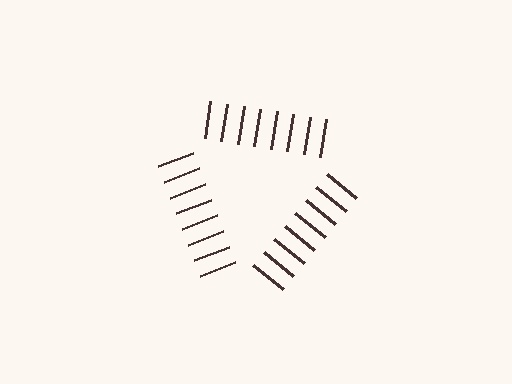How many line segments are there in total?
24 — 8 along each of the 3 edges.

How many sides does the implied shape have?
3 sides — the line-ends trace a triangle.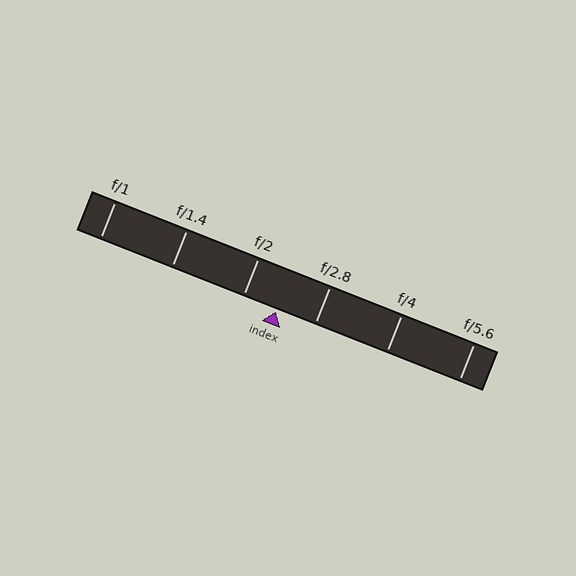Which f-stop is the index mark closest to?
The index mark is closest to f/2.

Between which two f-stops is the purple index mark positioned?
The index mark is between f/2 and f/2.8.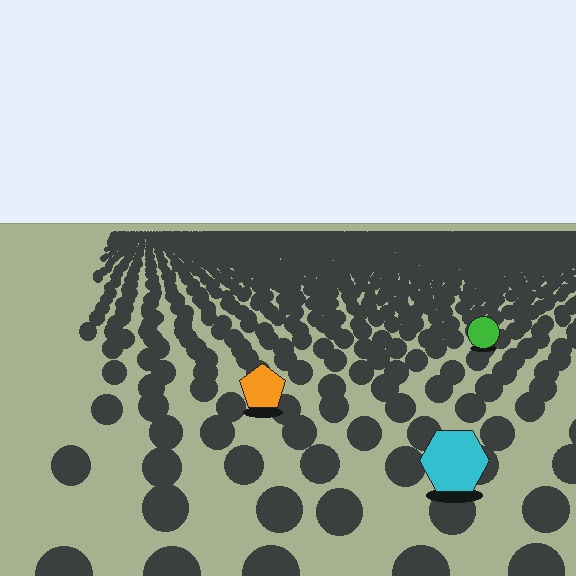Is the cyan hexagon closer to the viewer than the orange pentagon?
Yes. The cyan hexagon is closer — you can tell from the texture gradient: the ground texture is coarser near it.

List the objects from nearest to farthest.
From nearest to farthest: the cyan hexagon, the orange pentagon, the green circle.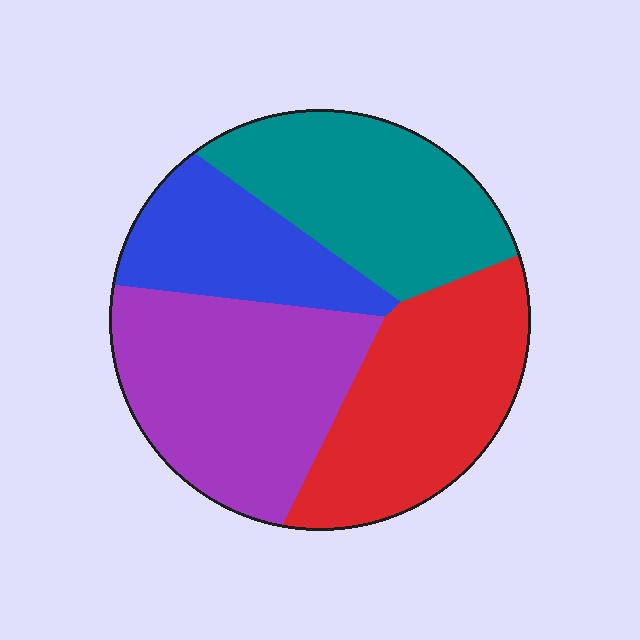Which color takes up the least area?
Blue, at roughly 15%.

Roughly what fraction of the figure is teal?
Teal covers roughly 25% of the figure.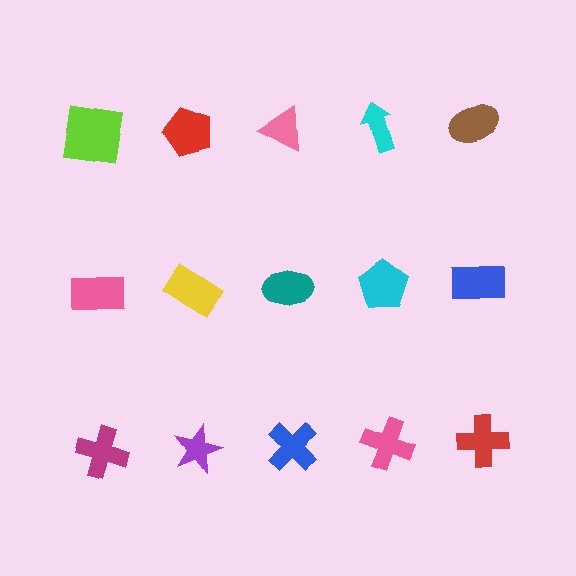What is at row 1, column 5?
A brown ellipse.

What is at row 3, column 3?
A blue cross.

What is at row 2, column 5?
A blue rectangle.